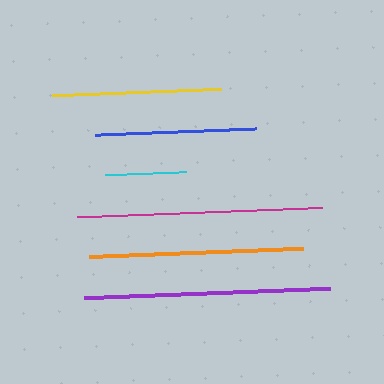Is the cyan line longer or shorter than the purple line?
The purple line is longer than the cyan line.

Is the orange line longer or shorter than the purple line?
The purple line is longer than the orange line.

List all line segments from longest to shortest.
From longest to shortest: purple, magenta, orange, yellow, blue, cyan.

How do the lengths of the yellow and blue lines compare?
The yellow and blue lines are approximately the same length.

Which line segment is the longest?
The purple line is the longest at approximately 246 pixels.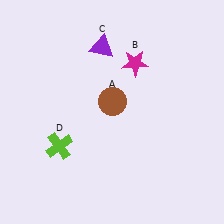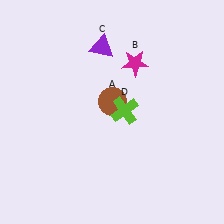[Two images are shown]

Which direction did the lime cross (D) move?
The lime cross (D) moved right.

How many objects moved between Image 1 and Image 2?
1 object moved between the two images.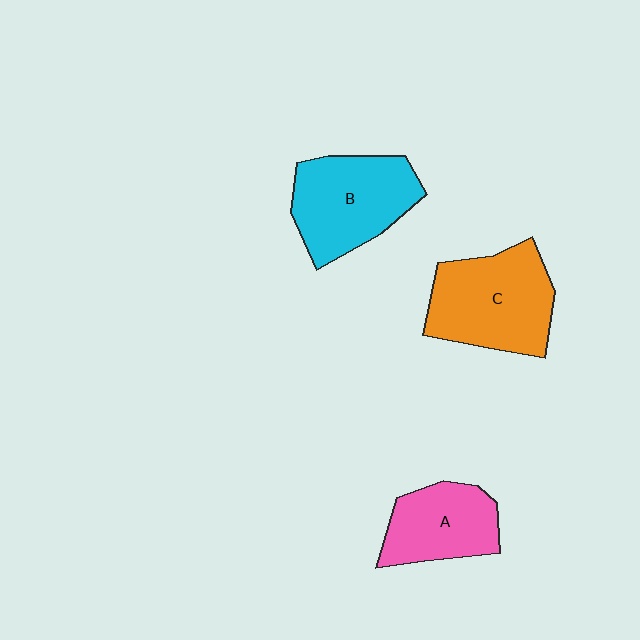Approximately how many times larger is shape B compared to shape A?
Approximately 1.3 times.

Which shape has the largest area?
Shape C (orange).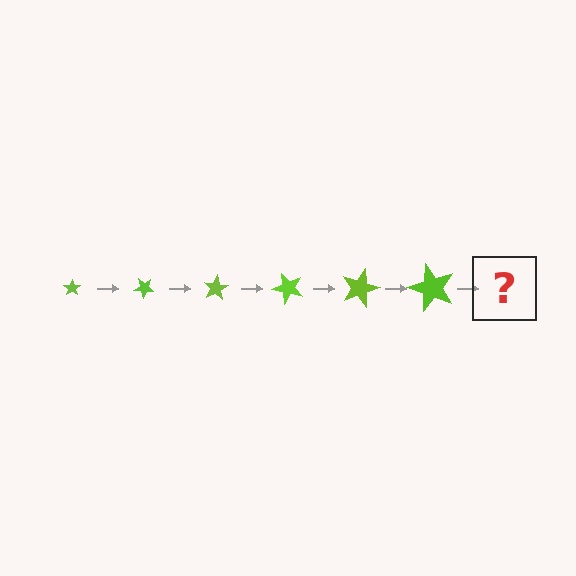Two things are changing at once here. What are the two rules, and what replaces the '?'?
The two rules are that the star grows larger each step and it rotates 40 degrees each step. The '?' should be a star, larger than the previous one and rotated 240 degrees from the start.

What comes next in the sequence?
The next element should be a star, larger than the previous one and rotated 240 degrees from the start.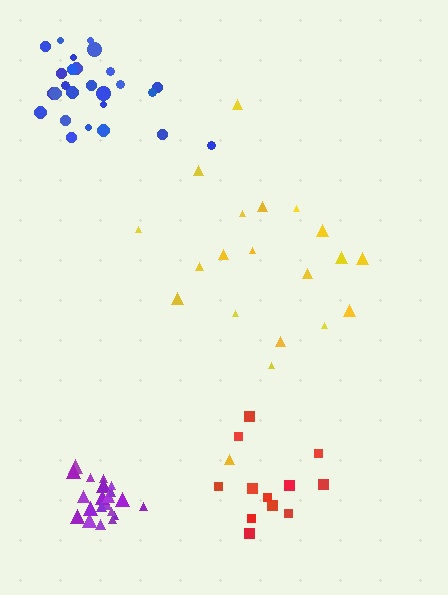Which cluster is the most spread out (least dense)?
Yellow.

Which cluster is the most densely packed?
Purple.